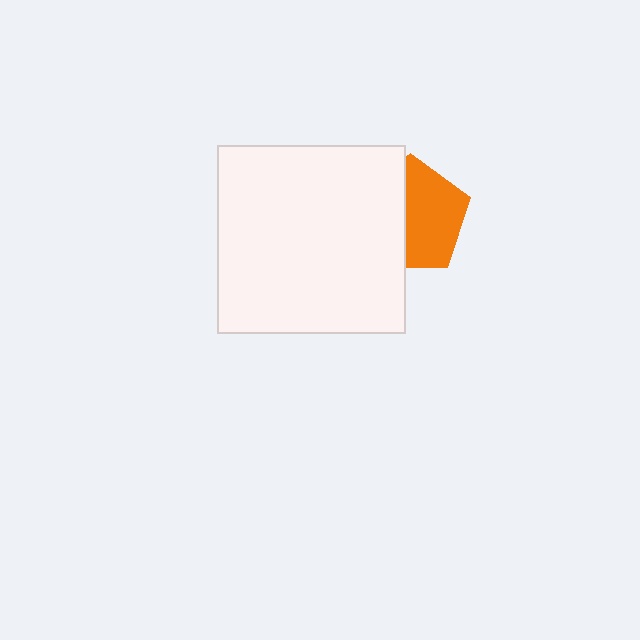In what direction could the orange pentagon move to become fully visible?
The orange pentagon could move right. That would shift it out from behind the white square entirely.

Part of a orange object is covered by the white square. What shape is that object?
It is a pentagon.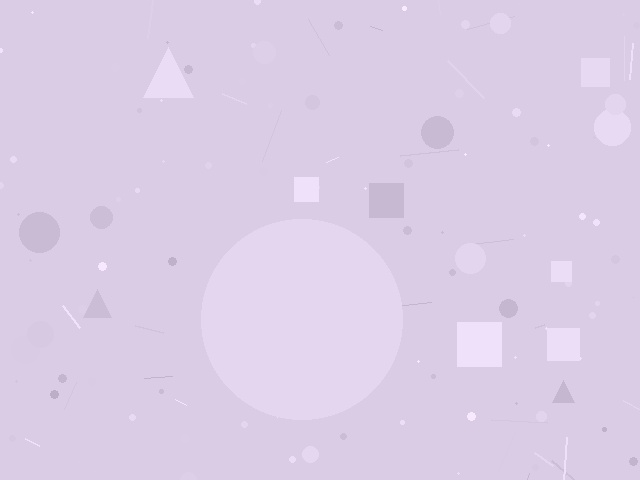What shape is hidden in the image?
A circle is hidden in the image.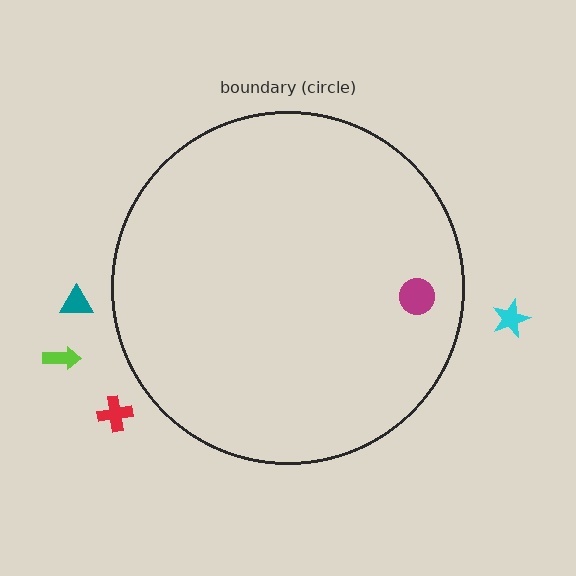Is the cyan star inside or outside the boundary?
Outside.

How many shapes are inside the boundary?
1 inside, 4 outside.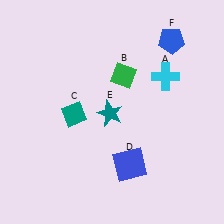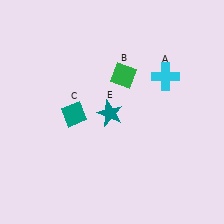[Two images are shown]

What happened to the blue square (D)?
The blue square (D) was removed in Image 2. It was in the bottom-right area of Image 1.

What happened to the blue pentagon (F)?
The blue pentagon (F) was removed in Image 2. It was in the top-right area of Image 1.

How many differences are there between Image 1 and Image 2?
There are 2 differences between the two images.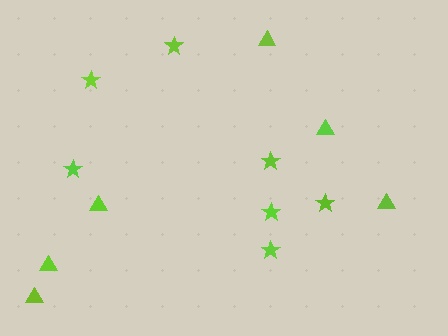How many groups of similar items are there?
There are 2 groups: one group of stars (7) and one group of triangles (6).